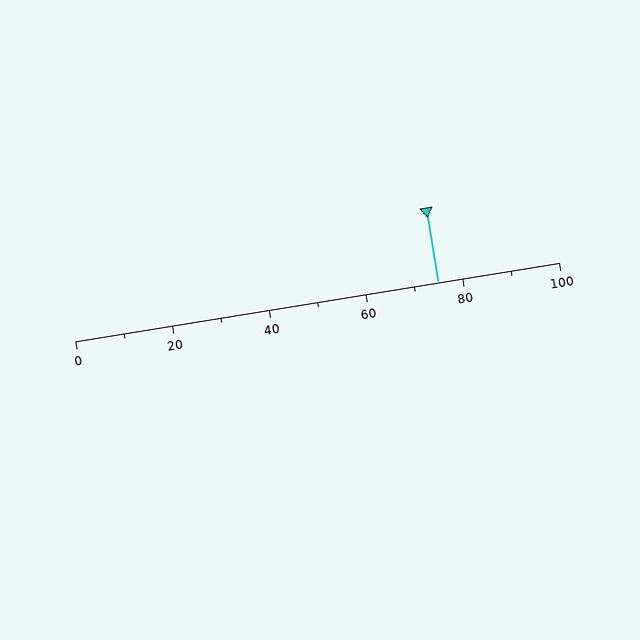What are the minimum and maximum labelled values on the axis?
The axis runs from 0 to 100.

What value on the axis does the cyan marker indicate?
The marker indicates approximately 75.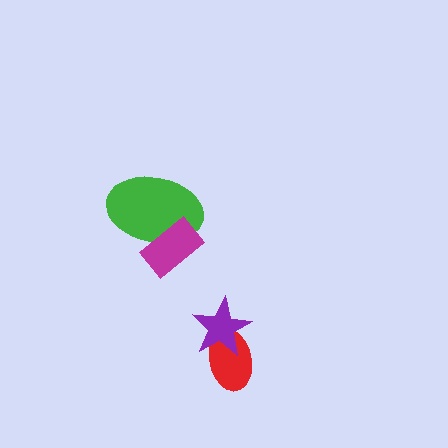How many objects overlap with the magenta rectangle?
1 object overlaps with the magenta rectangle.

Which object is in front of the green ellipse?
The magenta rectangle is in front of the green ellipse.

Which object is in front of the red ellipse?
The purple star is in front of the red ellipse.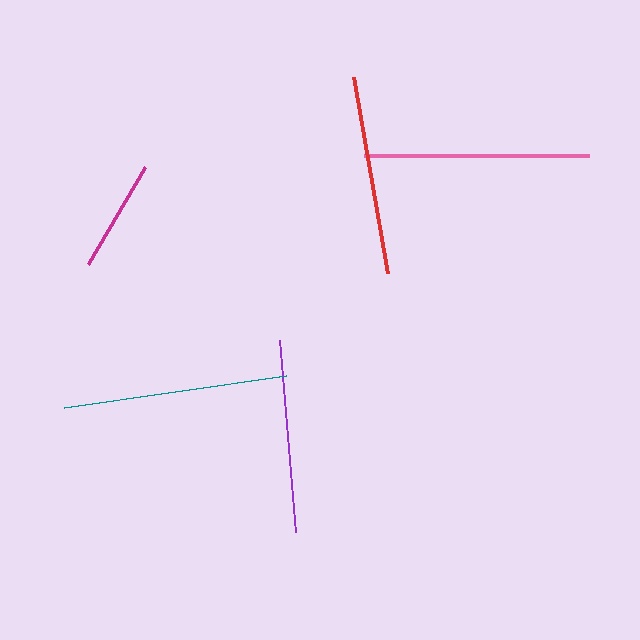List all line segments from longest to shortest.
From longest to shortest: pink, teal, red, purple, magenta.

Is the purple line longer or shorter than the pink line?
The pink line is longer than the purple line.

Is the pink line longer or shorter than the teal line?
The pink line is longer than the teal line.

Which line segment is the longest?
The pink line is the longest at approximately 225 pixels.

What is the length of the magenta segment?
The magenta segment is approximately 113 pixels long.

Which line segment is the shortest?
The magenta line is the shortest at approximately 113 pixels.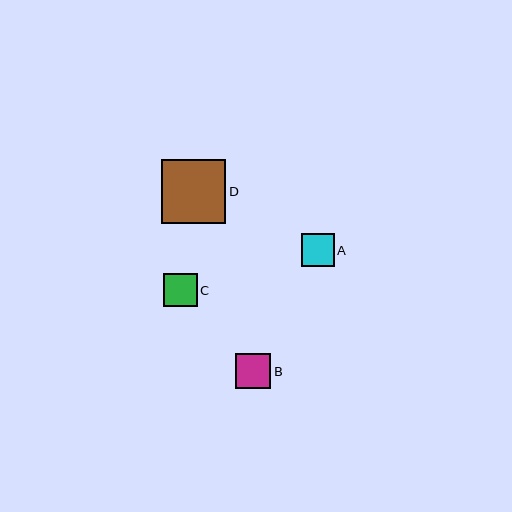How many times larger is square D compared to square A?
Square D is approximately 2.0 times the size of square A.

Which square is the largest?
Square D is the largest with a size of approximately 64 pixels.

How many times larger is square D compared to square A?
Square D is approximately 2.0 times the size of square A.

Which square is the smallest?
Square A is the smallest with a size of approximately 32 pixels.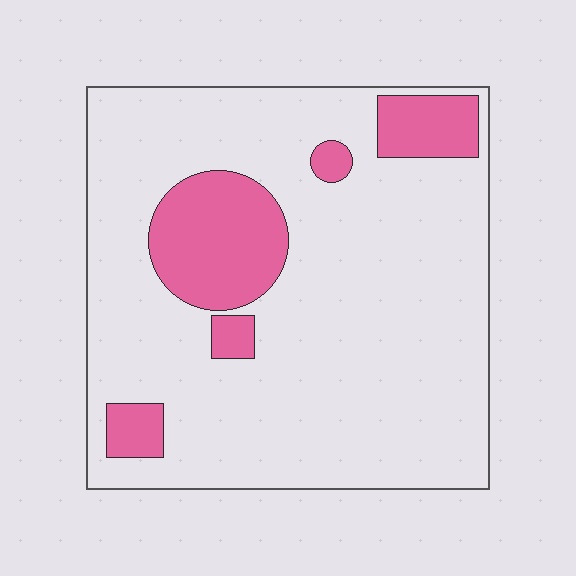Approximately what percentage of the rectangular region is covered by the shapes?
Approximately 20%.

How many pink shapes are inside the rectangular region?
5.